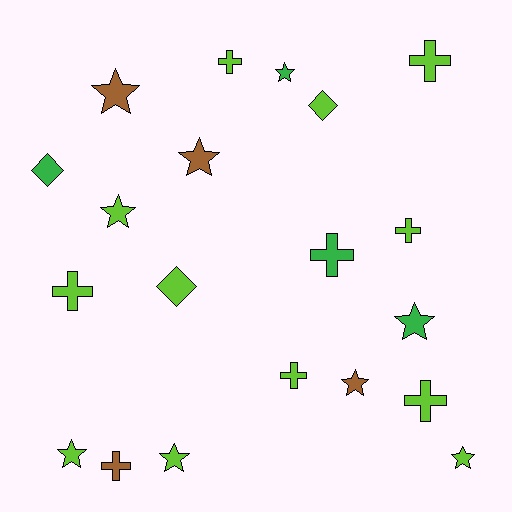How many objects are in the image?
There are 20 objects.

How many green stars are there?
There are 2 green stars.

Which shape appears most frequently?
Star, with 9 objects.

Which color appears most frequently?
Lime, with 12 objects.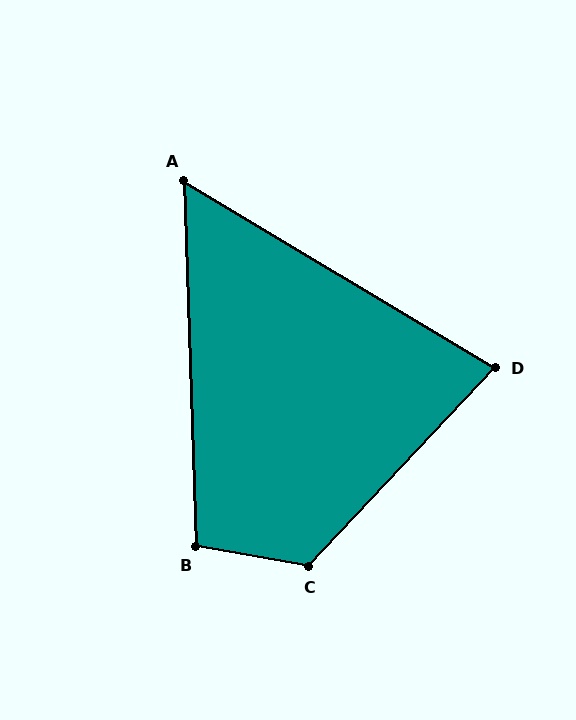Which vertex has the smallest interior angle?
A, at approximately 57 degrees.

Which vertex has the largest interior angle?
C, at approximately 123 degrees.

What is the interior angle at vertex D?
Approximately 78 degrees (acute).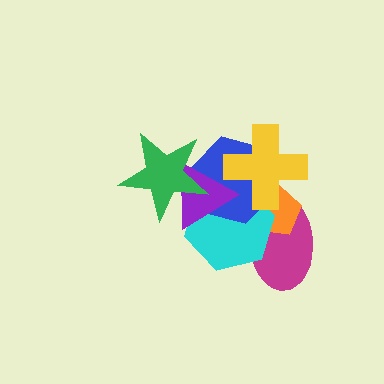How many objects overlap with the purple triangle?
4 objects overlap with the purple triangle.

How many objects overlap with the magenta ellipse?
4 objects overlap with the magenta ellipse.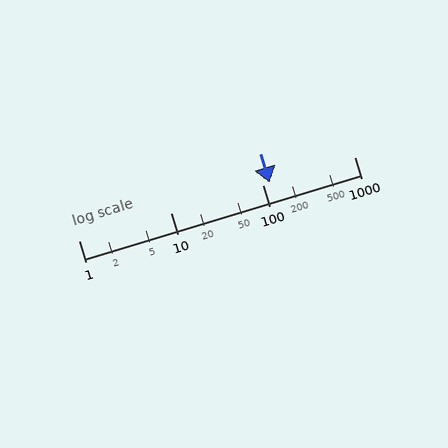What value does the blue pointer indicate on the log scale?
The pointer indicates approximately 120.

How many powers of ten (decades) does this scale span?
The scale spans 3 decades, from 1 to 1000.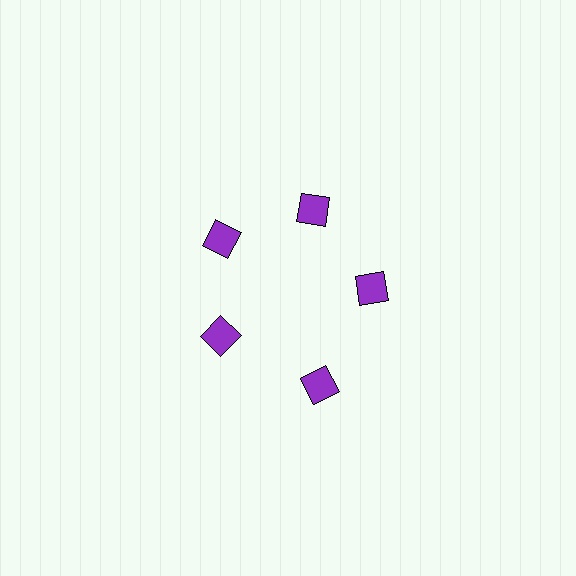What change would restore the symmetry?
The symmetry would be restored by moving it inward, back onto the ring so that all 5 squares sit at equal angles and equal distance from the center.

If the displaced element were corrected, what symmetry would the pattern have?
It would have 5-fold rotational symmetry — the pattern would map onto itself every 72 degrees.